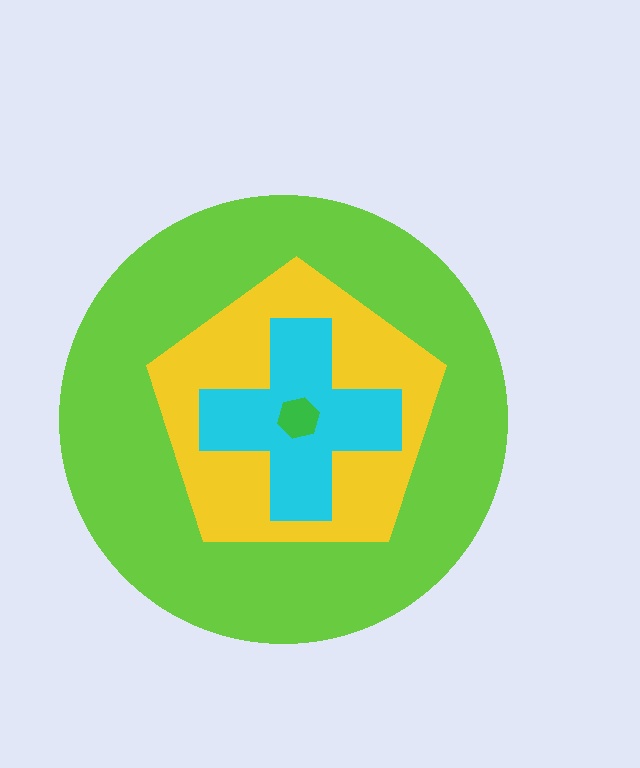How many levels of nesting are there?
4.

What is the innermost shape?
The green hexagon.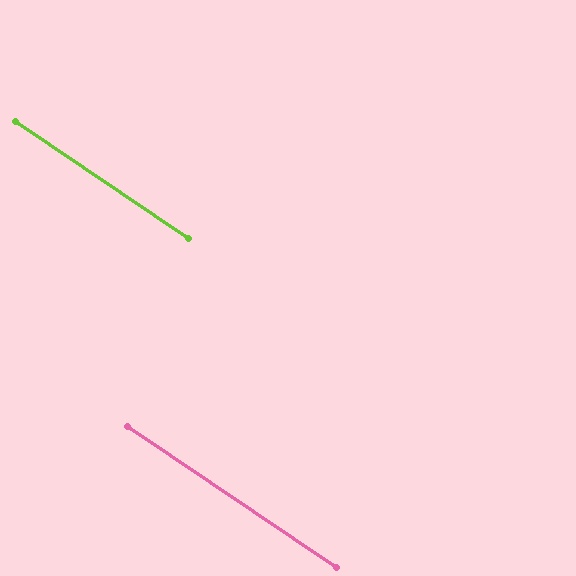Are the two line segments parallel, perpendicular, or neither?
Parallel — their directions differ by only 0.1°.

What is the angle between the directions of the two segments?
Approximately 0 degrees.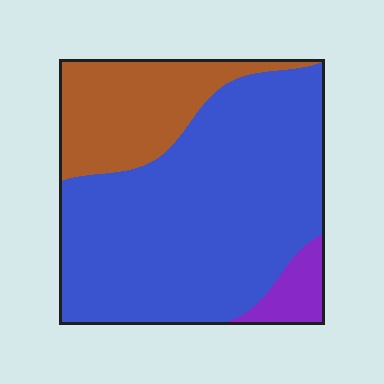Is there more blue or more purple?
Blue.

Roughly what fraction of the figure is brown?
Brown covers roughly 25% of the figure.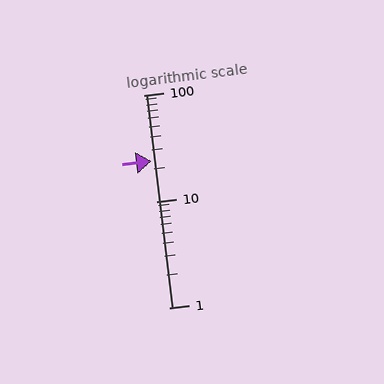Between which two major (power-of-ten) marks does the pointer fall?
The pointer is between 10 and 100.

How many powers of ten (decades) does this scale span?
The scale spans 2 decades, from 1 to 100.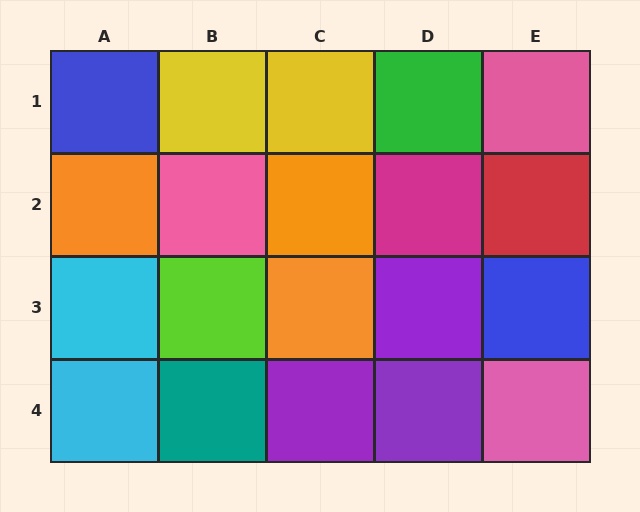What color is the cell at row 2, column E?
Red.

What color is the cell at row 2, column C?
Orange.